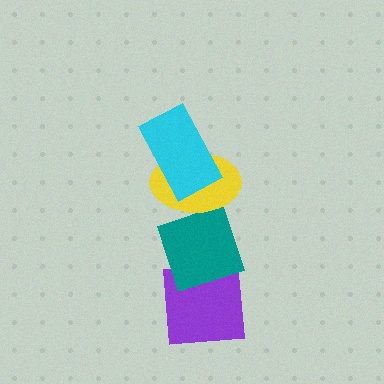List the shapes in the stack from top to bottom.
From top to bottom: the cyan rectangle, the yellow ellipse, the teal diamond, the purple square.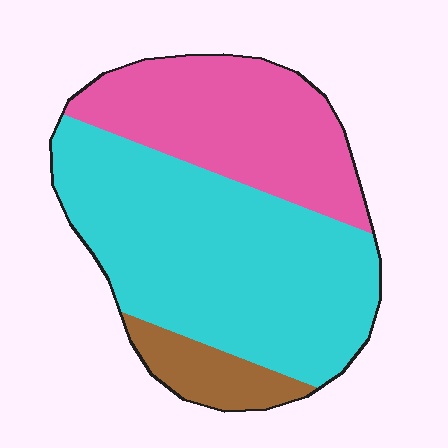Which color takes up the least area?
Brown, at roughly 10%.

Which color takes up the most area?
Cyan, at roughly 60%.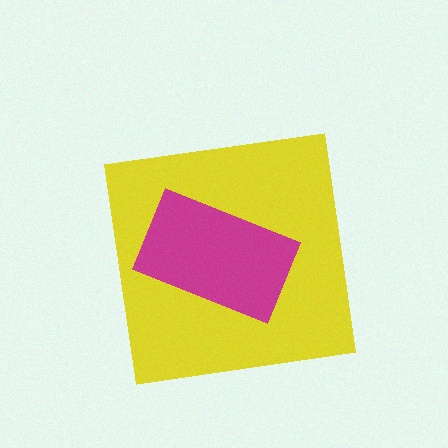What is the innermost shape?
The magenta rectangle.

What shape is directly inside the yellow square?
The magenta rectangle.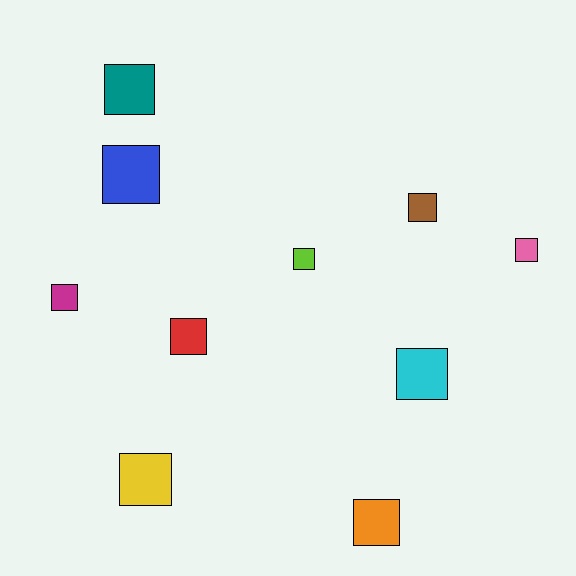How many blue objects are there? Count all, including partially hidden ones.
There is 1 blue object.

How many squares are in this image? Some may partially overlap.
There are 10 squares.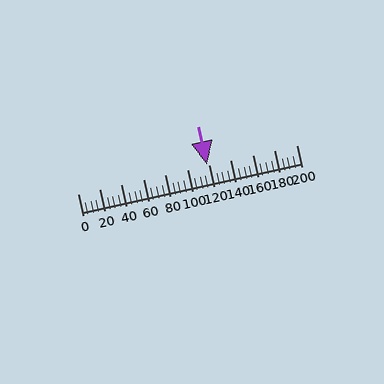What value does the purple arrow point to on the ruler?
The purple arrow points to approximately 119.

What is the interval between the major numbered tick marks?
The major tick marks are spaced 20 units apart.